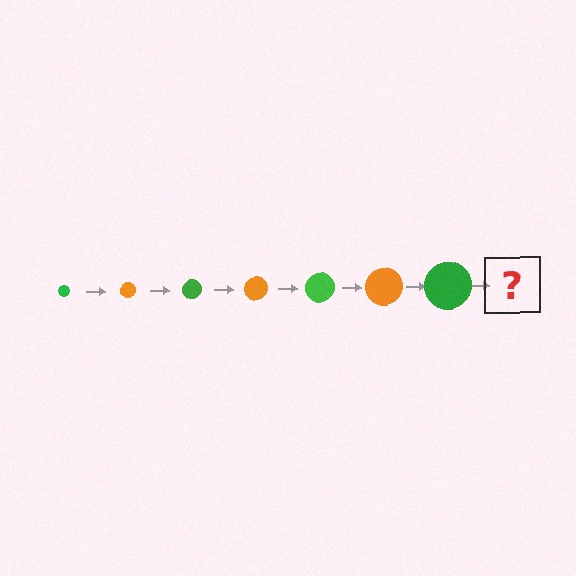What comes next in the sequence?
The next element should be an orange circle, larger than the previous one.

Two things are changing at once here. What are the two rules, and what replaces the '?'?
The two rules are that the circle grows larger each step and the color cycles through green and orange. The '?' should be an orange circle, larger than the previous one.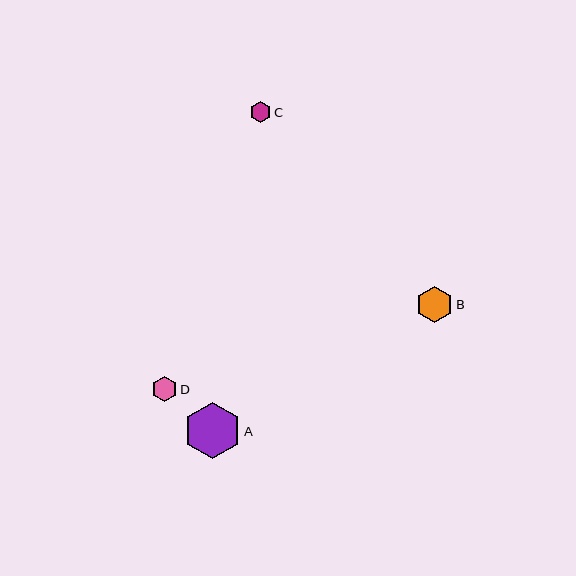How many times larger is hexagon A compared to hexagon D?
Hexagon A is approximately 2.3 times the size of hexagon D.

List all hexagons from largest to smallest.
From largest to smallest: A, B, D, C.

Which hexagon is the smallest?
Hexagon C is the smallest with a size of approximately 21 pixels.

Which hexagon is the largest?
Hexagon A is the largest with a size of approximately 57 pixels.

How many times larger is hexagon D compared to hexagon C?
Hexagon D is approximately 1.2 times the size of hexagon C.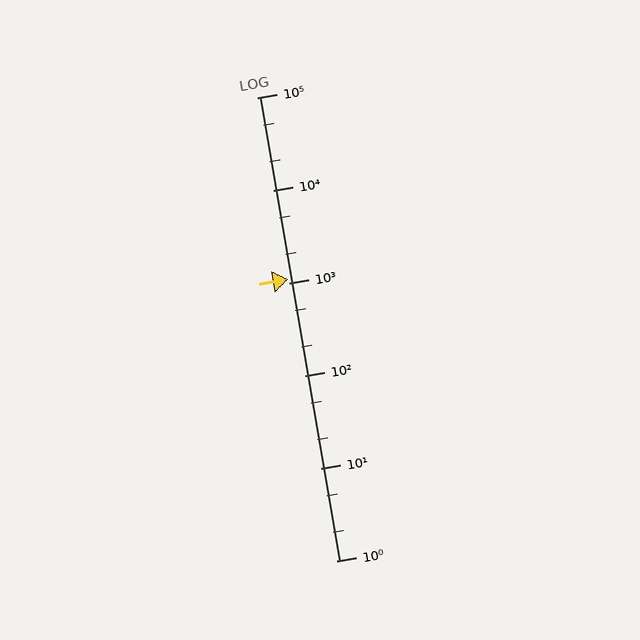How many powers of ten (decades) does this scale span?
The scale spans 5 decades, from 1 to 100000.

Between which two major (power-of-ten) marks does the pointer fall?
The pointer is between 1000 and 10000.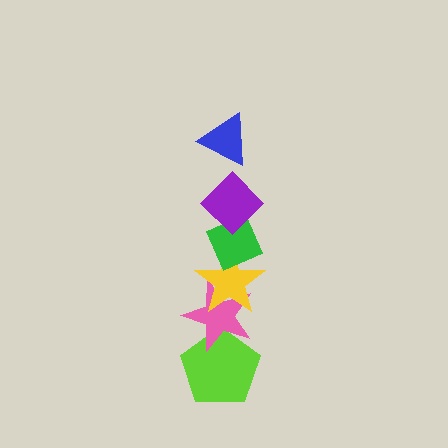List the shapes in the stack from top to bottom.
From top to bottom: the blue triangle, the purple diamond, the green diamond, the yellow star, the pink star, the lime pentagon.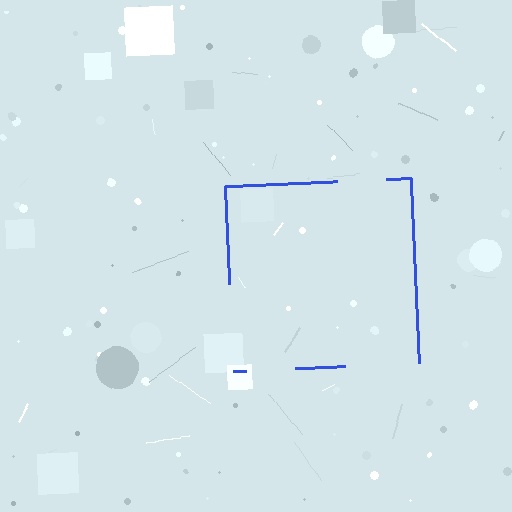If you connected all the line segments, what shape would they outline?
They would outline a square.